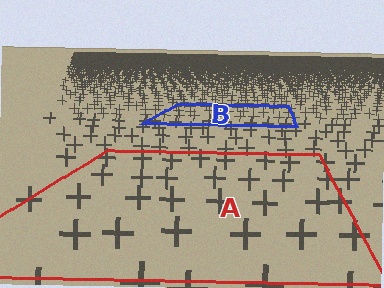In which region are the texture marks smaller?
The texture marks are smaller in region B, because it is farther away.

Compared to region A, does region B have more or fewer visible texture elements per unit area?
Region B has more texture elements per unit area — they are packed more densely because it is farther away.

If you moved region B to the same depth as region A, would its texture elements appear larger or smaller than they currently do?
They would appear larger. At a closer depth, the same texture elements are projected at a bigger on-screen size.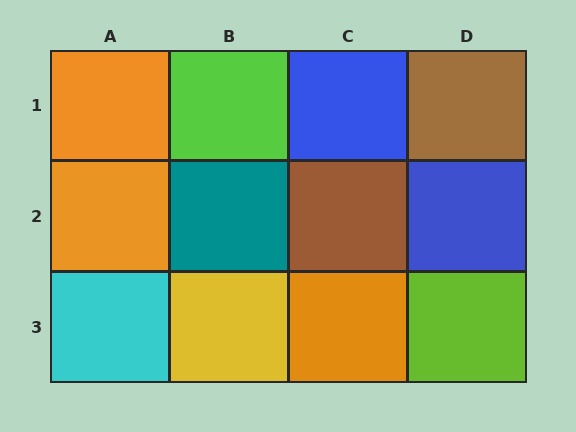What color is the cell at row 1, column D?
Brown.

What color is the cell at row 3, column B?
Yellow.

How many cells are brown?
2 cells are brown.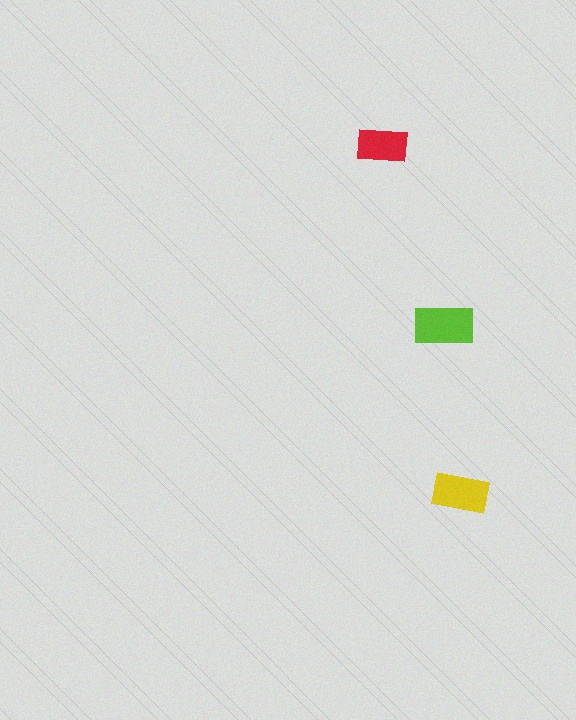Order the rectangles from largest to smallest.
the lime one, the yellow one, the red one.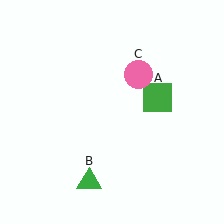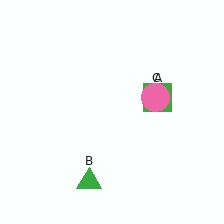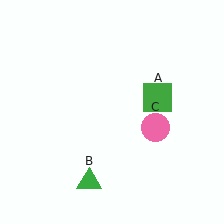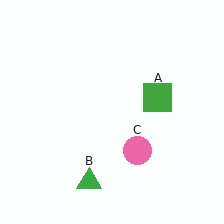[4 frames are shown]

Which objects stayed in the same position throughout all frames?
Green square (object A) and green triangle (object B) remained stationary.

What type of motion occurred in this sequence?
The pink circle (object C) rotated clockwise around the center of the scene.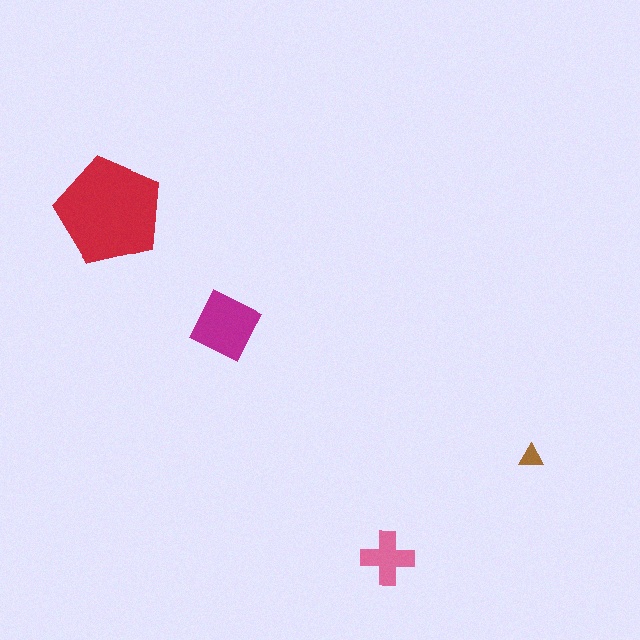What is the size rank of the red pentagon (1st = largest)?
1st.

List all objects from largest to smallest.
The red pentagon, the magenta diamond, the pink cross, the brown triangle.